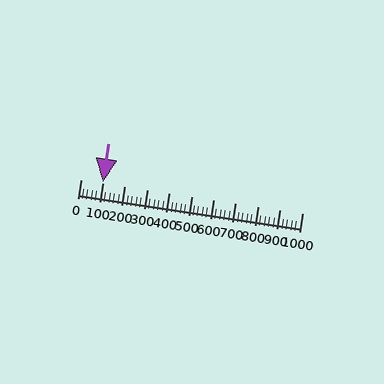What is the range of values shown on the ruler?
The ruler shows values from 0 to 1000.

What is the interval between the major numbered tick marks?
The major tick marks are spaced 100 units apart.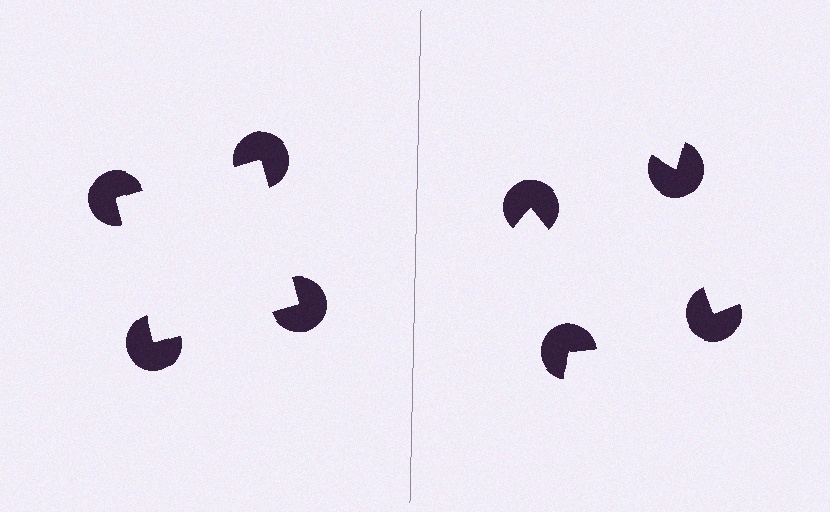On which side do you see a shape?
An illusory square appears on the left side. On the right side the wedge cuts are rotated, so no coherent shape forms.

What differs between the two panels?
The pac-man discs are positioned identically on both sides; only the wedge orientations differ. On the left they align to a square; on the right they are misaligned.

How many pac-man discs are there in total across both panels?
8 — 4 on each side.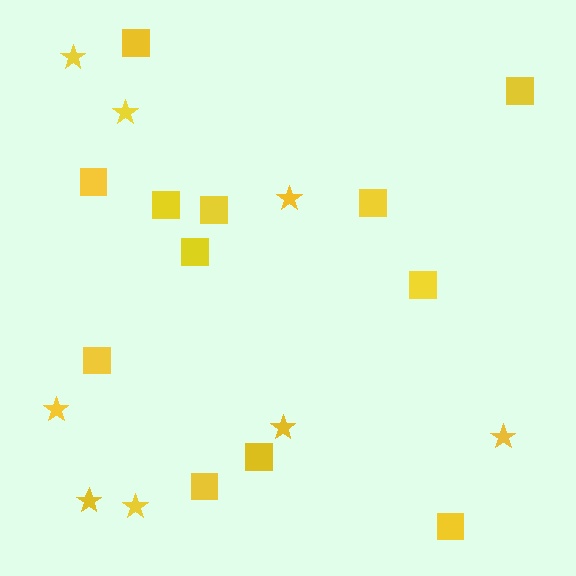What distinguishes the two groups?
There are 2 groups: one group of stars (8) and one group of squares (12).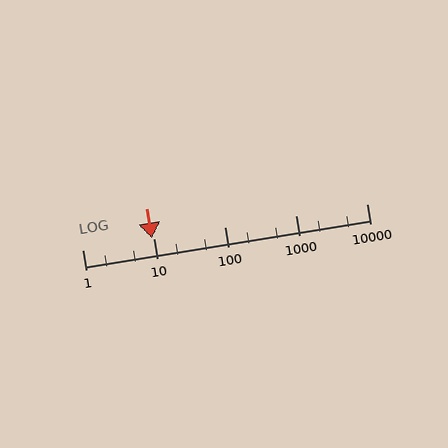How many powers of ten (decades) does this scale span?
The scale spans 4 decades, from 1 to 10000.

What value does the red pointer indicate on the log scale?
The pointer indicates approximately 9.5.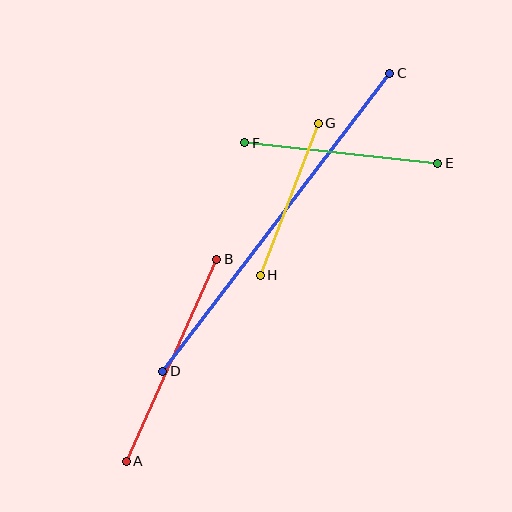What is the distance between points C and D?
The distance is approximately 375 pixels.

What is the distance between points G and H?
The distance is approximately 163 pixels.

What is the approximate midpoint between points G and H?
The midpoint is at approximately (289, 199) pixels.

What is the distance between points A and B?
The distance is approximately 221 pixels.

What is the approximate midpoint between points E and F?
The midpoint is at approximately (341, 153) pixels.